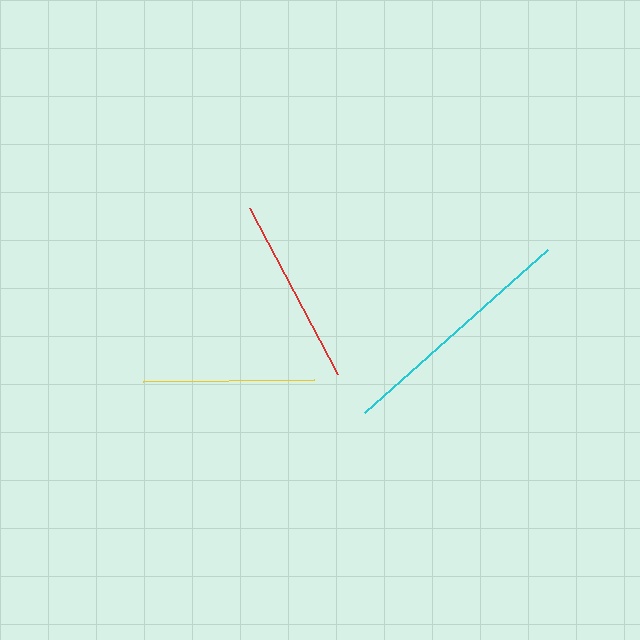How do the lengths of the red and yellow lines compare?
The red and yellow lines are approximately the same length.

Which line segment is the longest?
The cyan line is the longest at approximately 246 pixels.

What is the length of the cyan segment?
The cyan segment is approximately 246 pixels long.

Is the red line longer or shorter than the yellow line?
The red line is longer than the yellow line.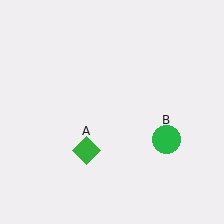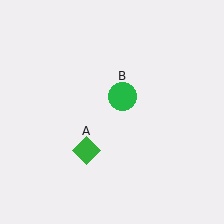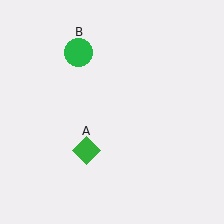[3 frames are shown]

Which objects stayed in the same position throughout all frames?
Green diamond (object A) remained stationary.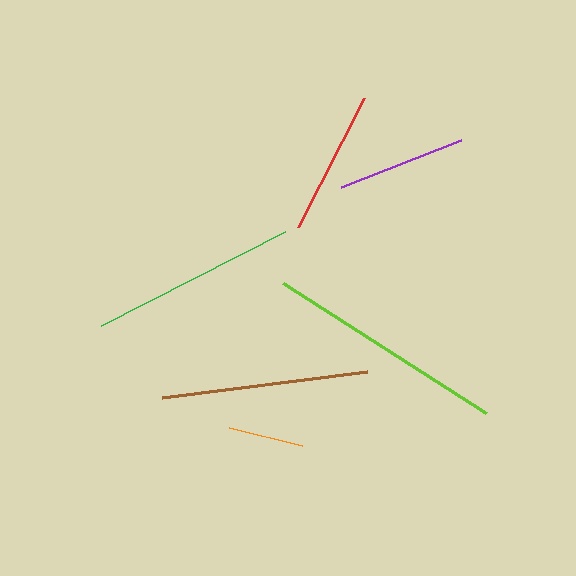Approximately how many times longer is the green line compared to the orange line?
The green line is approximately 2.8 times the length of the orange line.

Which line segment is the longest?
The lime line is the longest at approximately 241 pixels.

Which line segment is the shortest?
The orange line is the shortest at approximately 74 pixels.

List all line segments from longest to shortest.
From longest to shortest: lime, brown, green, red, purple, orange.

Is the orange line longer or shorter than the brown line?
The brown line is longer than the orange line.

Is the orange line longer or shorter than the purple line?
The purple line is longer than the orange line.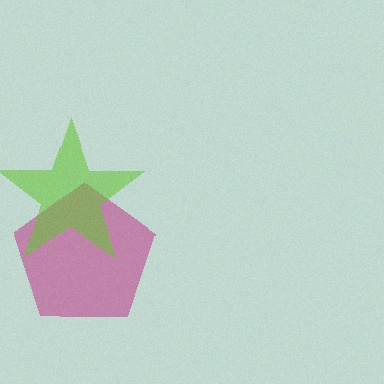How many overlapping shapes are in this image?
There are 2 overlapping shapes in the image.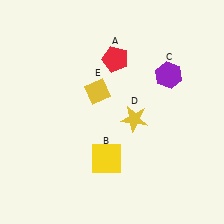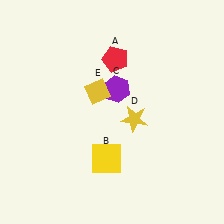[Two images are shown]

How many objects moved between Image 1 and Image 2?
1 object moved between the two images.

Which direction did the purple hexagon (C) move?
The purple hexagon (C) moved left.